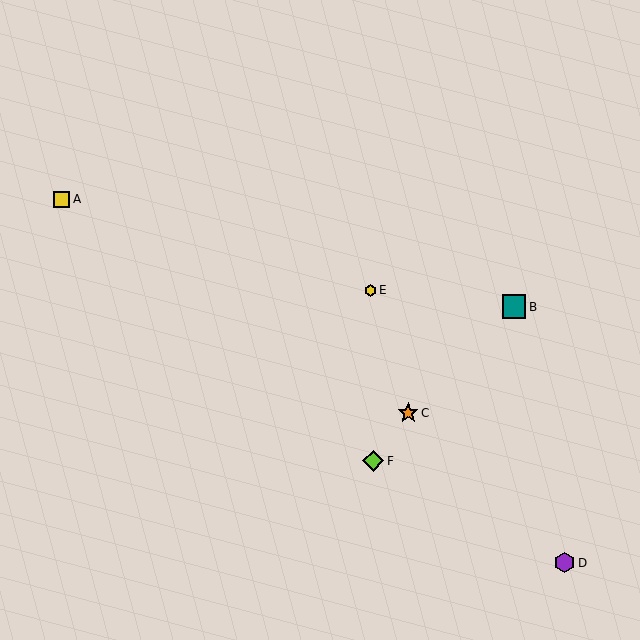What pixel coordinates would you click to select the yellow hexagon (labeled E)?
Click at (370, 290) to select the yellow hexagon E.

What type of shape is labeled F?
Shape F is a lime diamond.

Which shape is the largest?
The teal square (labeled B) is the largest.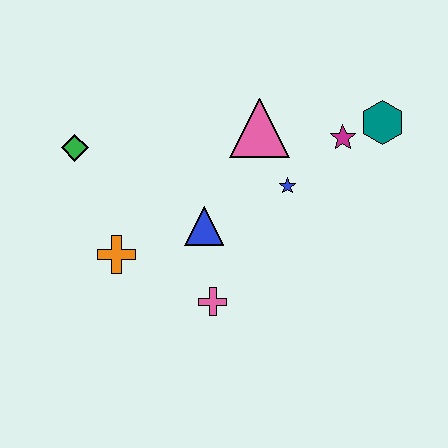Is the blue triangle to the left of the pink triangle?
Yes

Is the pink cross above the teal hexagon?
No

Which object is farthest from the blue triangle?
The teal hexagon is farthest from the blue triangle.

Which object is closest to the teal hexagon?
The magenta star is closest to the teal hexagon.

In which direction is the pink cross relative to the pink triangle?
The pink cross is below the pink triangle.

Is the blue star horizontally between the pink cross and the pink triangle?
No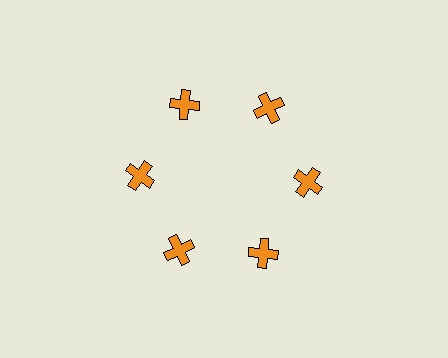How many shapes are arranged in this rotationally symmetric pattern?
There are 6 shapes, arranged in 6 groups of 1.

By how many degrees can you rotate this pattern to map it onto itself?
The pattern maps onto itself every 60 degrees of rotation.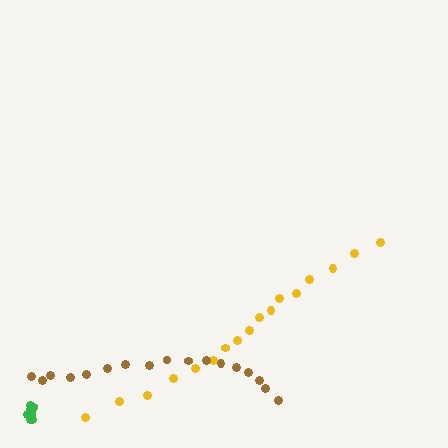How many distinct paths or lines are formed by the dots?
There are 3 distinct paths.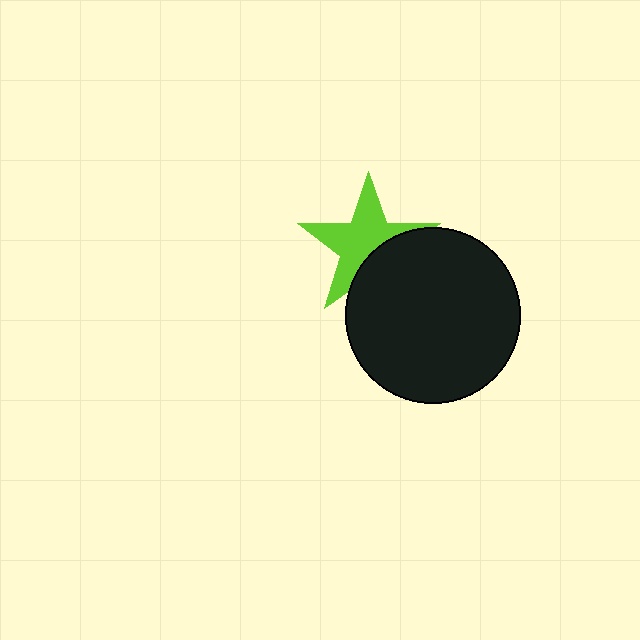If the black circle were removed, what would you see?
You would see the complete lime star.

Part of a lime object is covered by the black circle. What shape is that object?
It is a star.